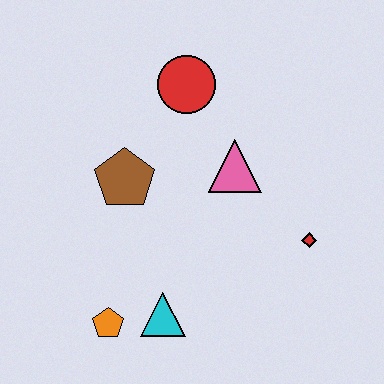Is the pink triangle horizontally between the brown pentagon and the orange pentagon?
No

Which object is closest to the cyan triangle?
The orange pentagon is closest to the cyan triangle.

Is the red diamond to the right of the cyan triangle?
Yes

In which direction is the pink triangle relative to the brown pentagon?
The pink triangle is to the right of the brown pentagon.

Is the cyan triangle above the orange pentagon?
Yes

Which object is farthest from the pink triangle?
The orange pentagon is farthest from the pink triangle.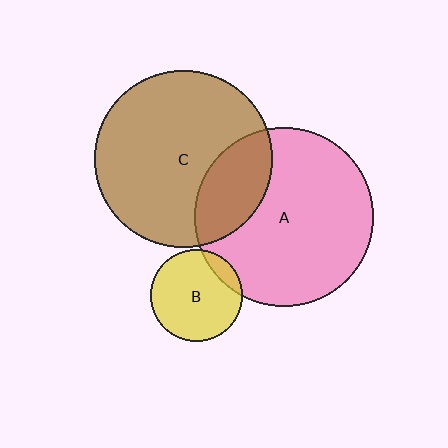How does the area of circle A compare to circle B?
Approximately 3.8 times.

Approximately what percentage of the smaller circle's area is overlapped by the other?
Approximately 10%.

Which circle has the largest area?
Circle A (pink).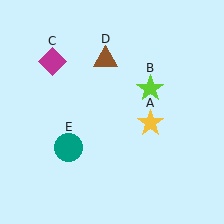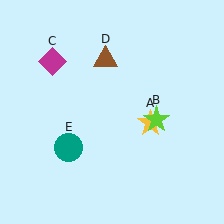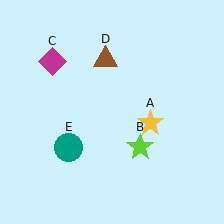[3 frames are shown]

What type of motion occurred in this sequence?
The lime star (object B) rotated clockwise around the center of the scene.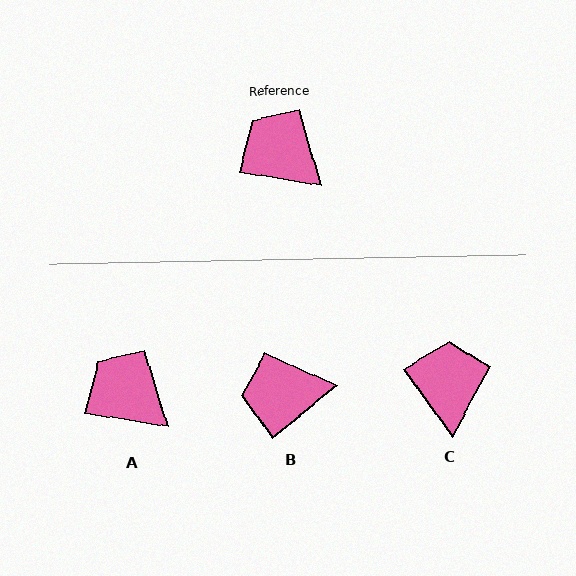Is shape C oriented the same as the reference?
No, it is off by about 44 degrees.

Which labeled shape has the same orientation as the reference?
A.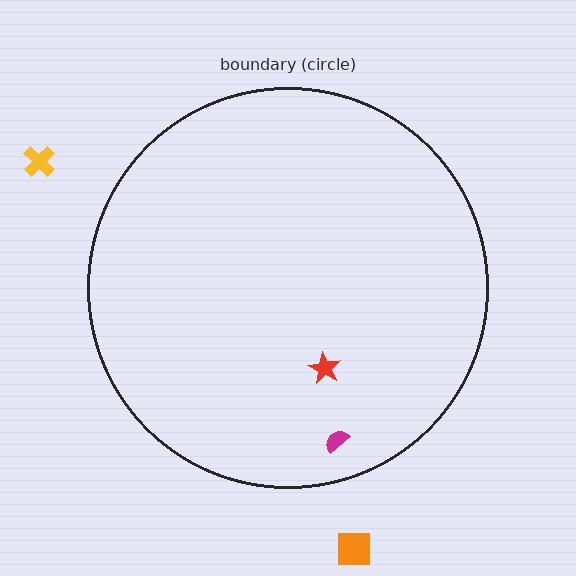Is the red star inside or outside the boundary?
Inside.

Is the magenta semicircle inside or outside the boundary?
Inside.